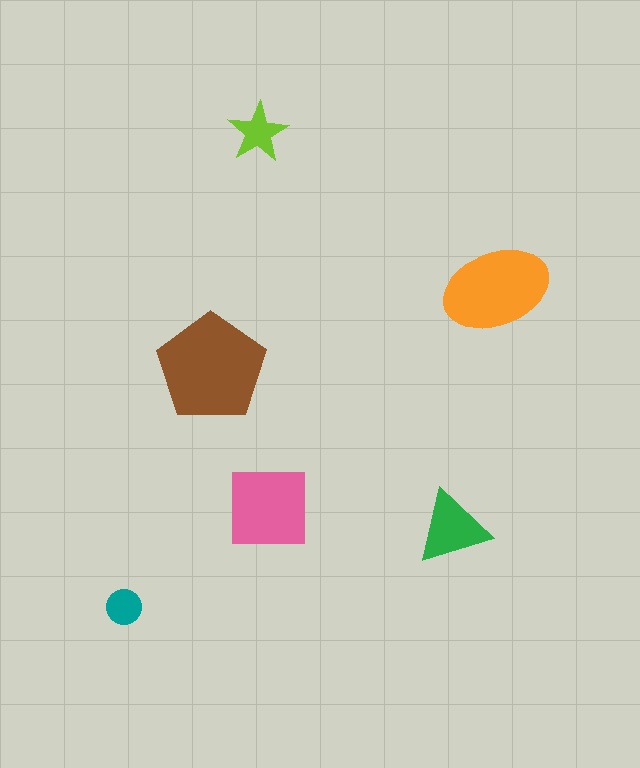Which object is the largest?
The brown pentagon.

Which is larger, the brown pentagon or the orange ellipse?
The brown pentagon.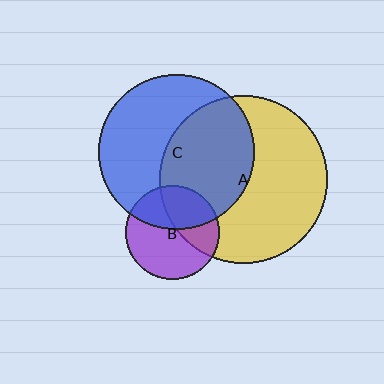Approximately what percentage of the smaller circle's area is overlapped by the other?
Approximately 40%.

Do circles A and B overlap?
Yes.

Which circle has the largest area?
Circle A (yellow).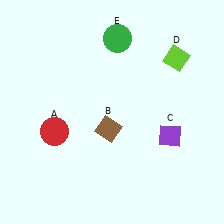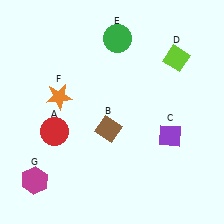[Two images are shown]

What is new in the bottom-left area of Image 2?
A magenta hexagon (G) was added in the bottom-left area of Image 2.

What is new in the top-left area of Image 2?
An orange star (F) was added in the top-left area of Image 2.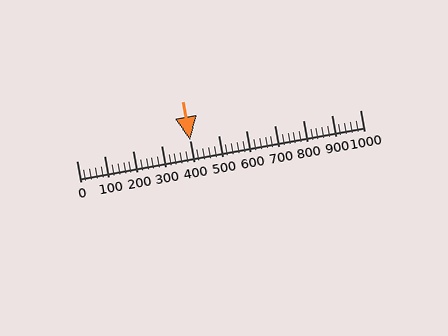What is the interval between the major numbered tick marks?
The major tick marks are spaced 100 units apart.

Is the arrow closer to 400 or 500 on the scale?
The arrow is closer to 400.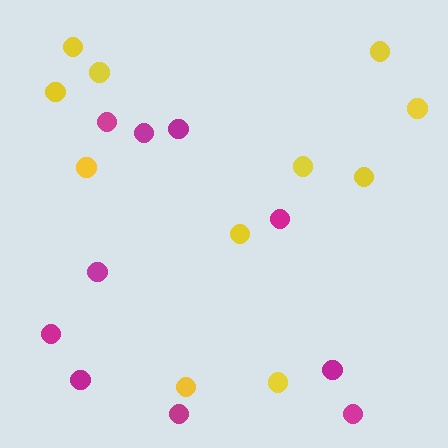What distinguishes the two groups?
There are 2 groups: one group of magenta circles (10) and one group of yellow circles (11).